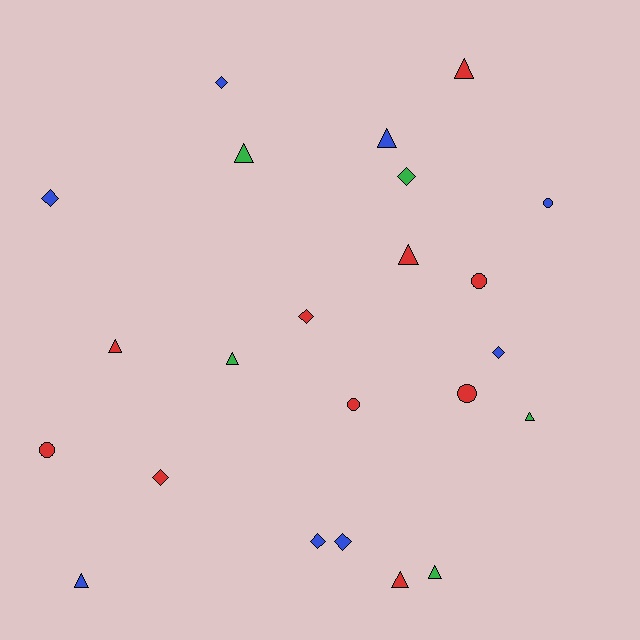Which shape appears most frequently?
Triangle, with 10 objects.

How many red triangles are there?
There are 4 red triangles.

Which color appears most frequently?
Red, with 10 objects.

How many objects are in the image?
There are 23 objects.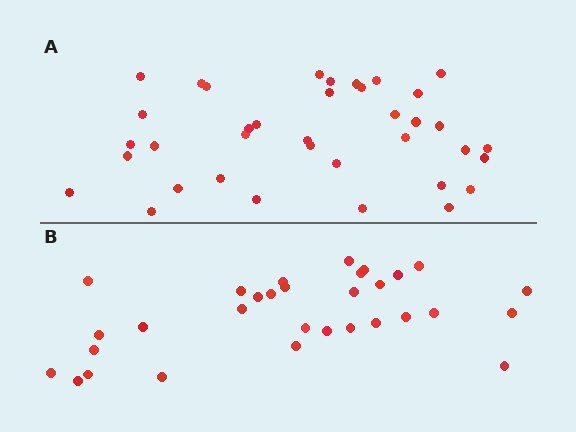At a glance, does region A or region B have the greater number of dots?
Region A (the top region) has more dots.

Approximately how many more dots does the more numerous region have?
Region A has about 6 more dots than region B.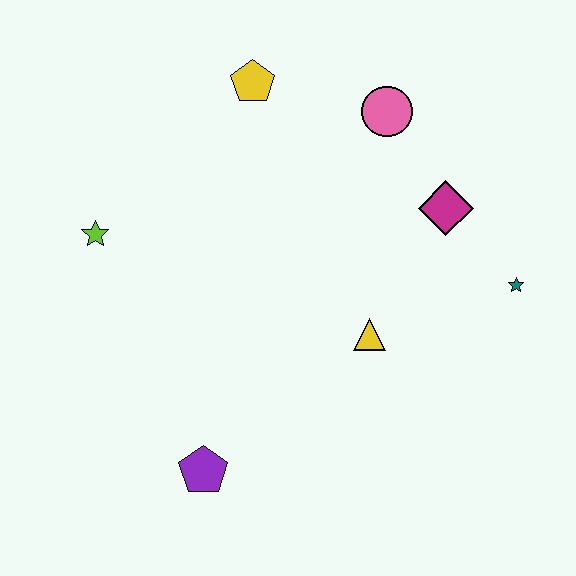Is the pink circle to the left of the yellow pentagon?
No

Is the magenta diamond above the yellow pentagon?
No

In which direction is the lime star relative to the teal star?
The lime star is to the left of the teal star.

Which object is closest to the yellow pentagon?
The pink circle is closest to the yellow pentagon.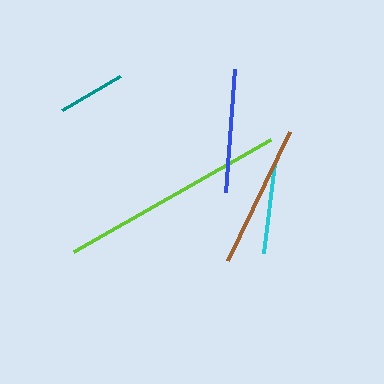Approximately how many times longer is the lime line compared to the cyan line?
The lime line is approximately 2.5 times the length of the cyan line.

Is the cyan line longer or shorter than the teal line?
The cyan line is longer than the teal line.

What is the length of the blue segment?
The blue segment is approximately 123 pixels long.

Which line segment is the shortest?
The teal line is the shortest at approximately 67 pixels.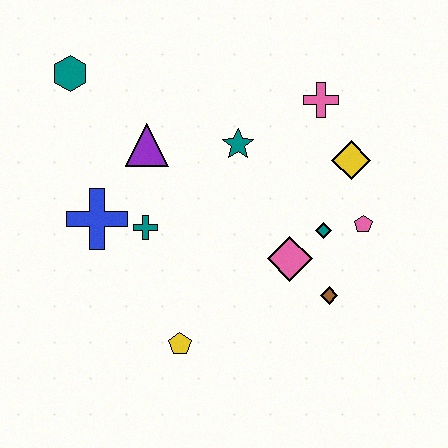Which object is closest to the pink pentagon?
The teal diamond is closest to the pink pentagon.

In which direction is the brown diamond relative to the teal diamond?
The brown diamond is below the teal diamond.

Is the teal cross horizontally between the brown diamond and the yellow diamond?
No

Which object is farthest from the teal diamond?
The teal hexagon is farthest from the teal diamond.